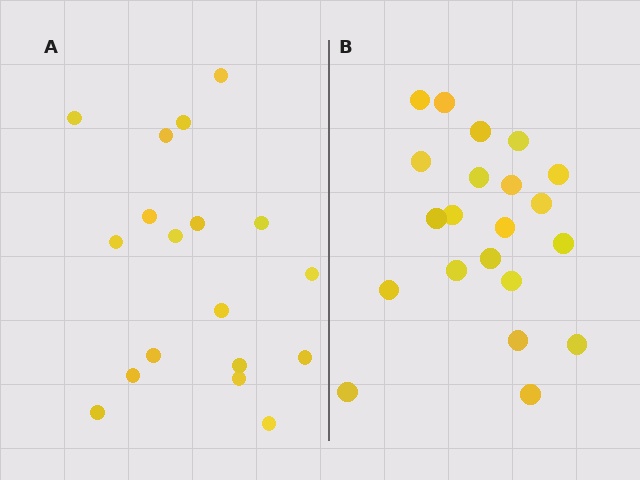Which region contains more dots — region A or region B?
Region B (the right region) has more dots.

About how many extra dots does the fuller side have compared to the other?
Region B has just a few more — roughly 2 or 3 more dots than region A.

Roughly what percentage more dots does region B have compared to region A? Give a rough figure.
About 15% more.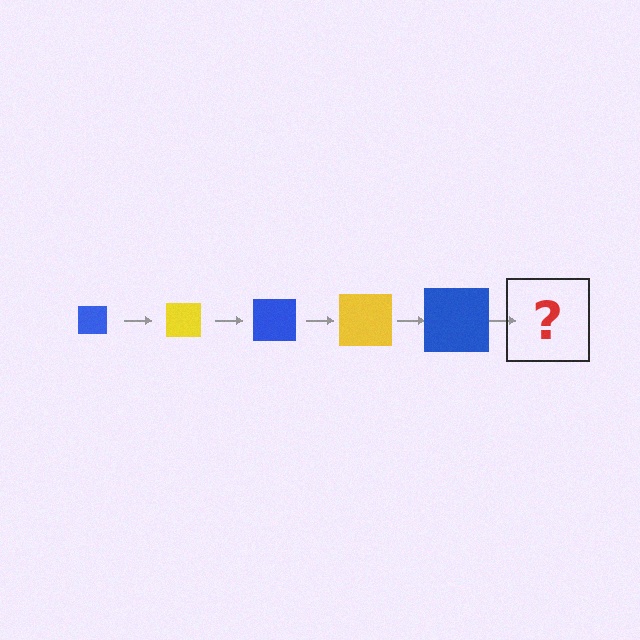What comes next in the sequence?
The next element should be a yellow square, larger than the previous one.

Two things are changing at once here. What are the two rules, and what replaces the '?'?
The two rules are that the square grows larger each step and the color cycles through blue and yellow. The '?' should be a yellow square, larger than the previous one.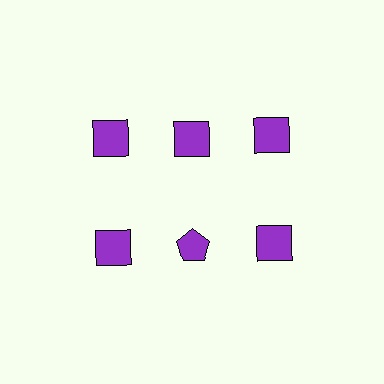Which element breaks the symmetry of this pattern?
The purple pentagon in the second row, second from left column breaks the symmetry. All other shapes are purple squares.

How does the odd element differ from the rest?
It has a different shape: pentagon instead of square.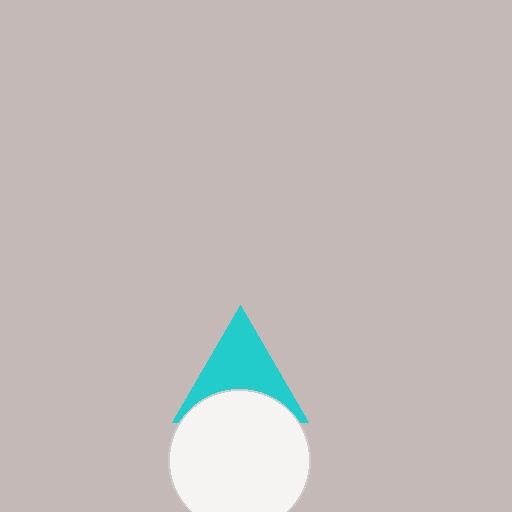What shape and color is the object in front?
The object in front is a white circle.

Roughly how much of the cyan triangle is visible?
About half of it is visible (roughly 64%).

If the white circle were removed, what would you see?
You would see the complete cyan triangle.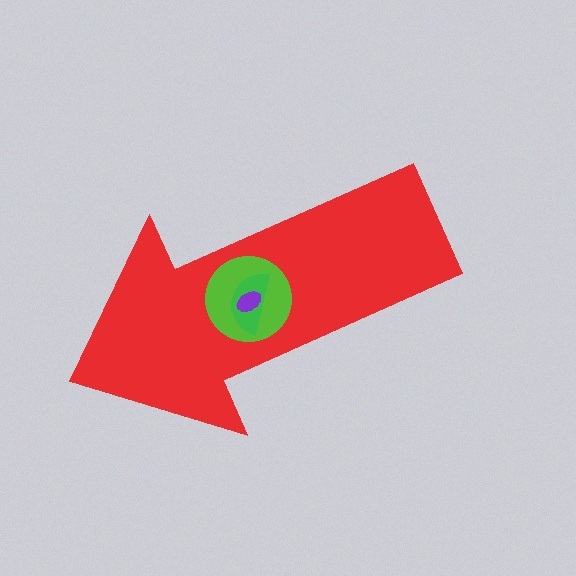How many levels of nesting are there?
4.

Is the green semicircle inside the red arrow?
Yes.